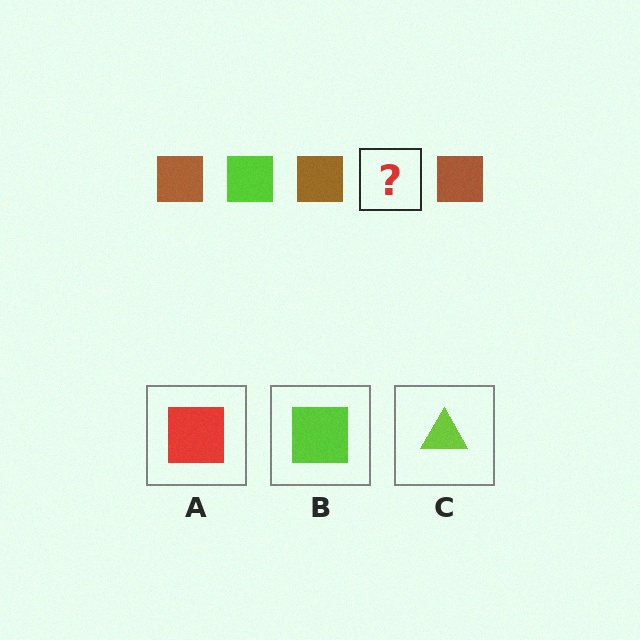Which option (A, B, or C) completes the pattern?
B.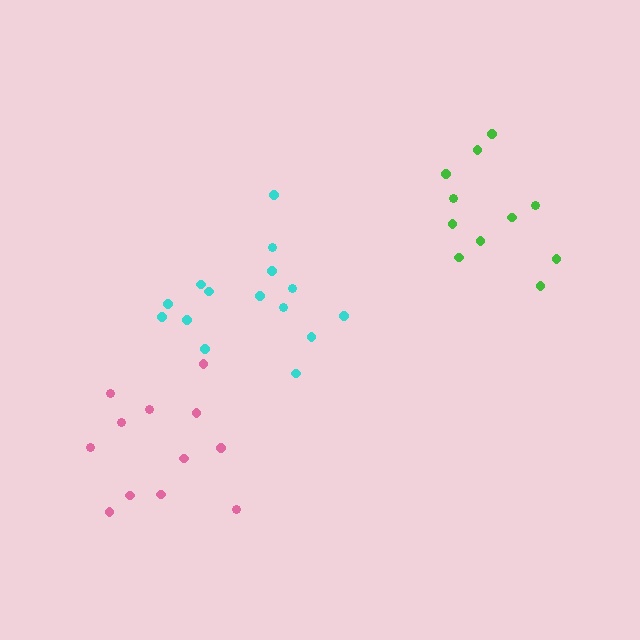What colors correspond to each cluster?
The clusters are colored: green, pink, cyan.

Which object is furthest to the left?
The pink cluster is leftmost.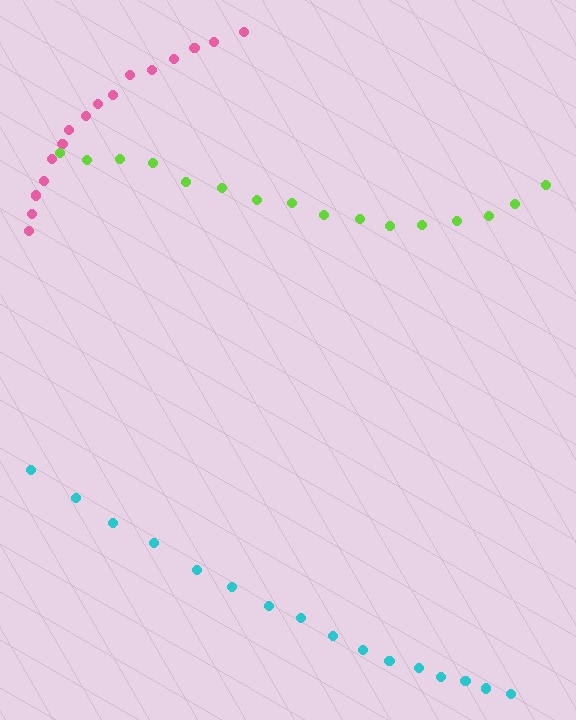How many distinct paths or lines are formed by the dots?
There are 3 distinct paths.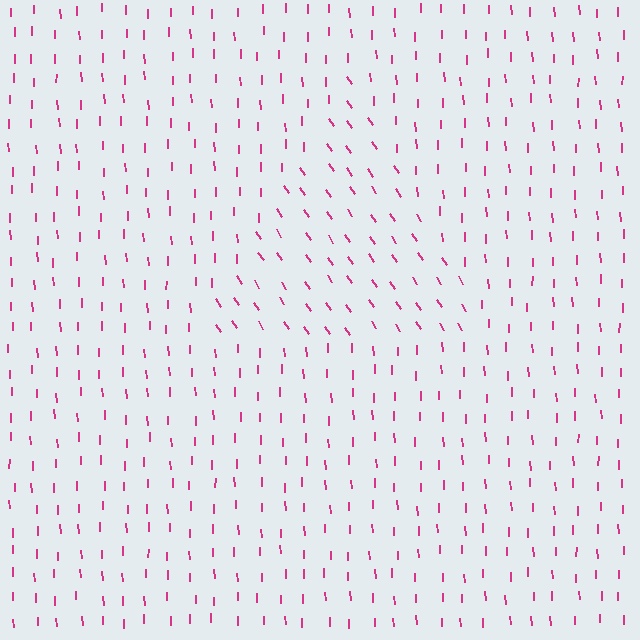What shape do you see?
I see a triangle.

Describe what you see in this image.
The image is filled with small magenta line segments. A triangle region in the image has lines oriented differently from the surrounding lines, creating a visible texture boundary.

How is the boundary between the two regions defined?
The boundary is defined purely by a change in line orientation (approximately 32 degrees difference). All lines are the same color and thickness.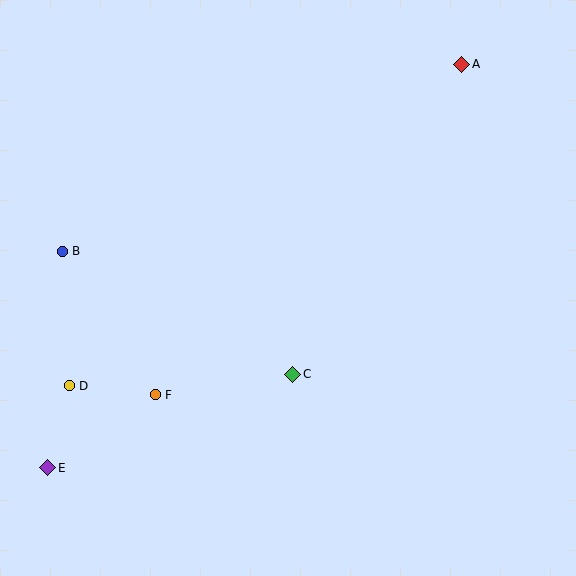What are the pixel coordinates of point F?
Point F is at (155, 395).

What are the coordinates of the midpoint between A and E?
The midpoint between A and E is at (255, 266).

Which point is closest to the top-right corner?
Point A is closest to the top-right corner.